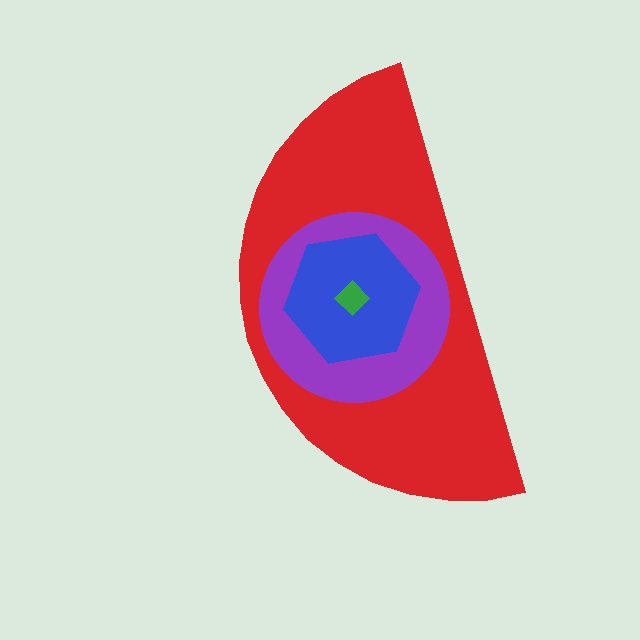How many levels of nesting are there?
4.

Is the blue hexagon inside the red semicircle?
Yes.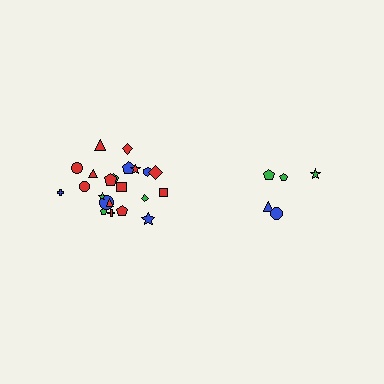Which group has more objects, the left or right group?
The left group.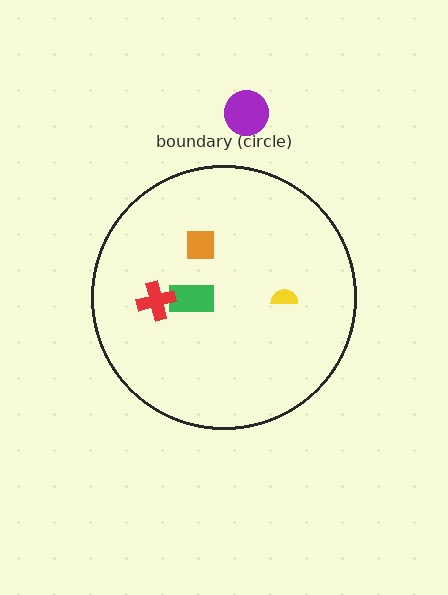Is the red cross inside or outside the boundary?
Inside.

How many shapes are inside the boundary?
4 inside, 1 outside.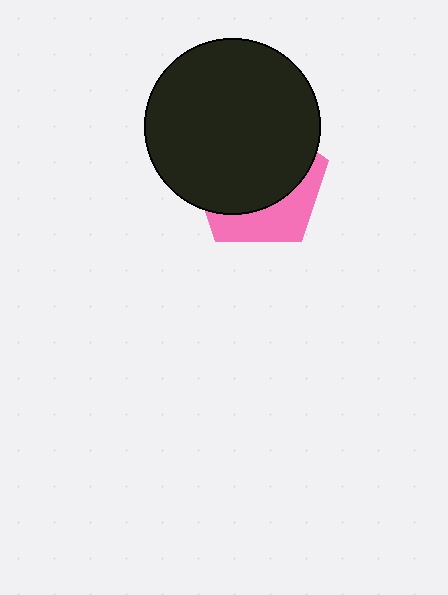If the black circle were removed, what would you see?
You would see the complete pink pentagon.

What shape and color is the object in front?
The object in front is a black circle.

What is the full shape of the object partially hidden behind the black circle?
The partially hidden object is a pink pentagon.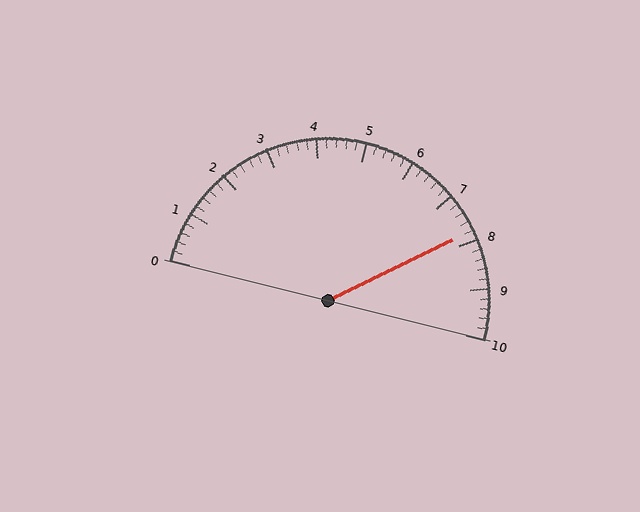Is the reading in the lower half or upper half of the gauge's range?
The reading is in the upper half of the range (0 to 10).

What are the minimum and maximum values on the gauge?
The gauge ranges from 0 to 10.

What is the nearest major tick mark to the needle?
The nearest major tick mark is 8.